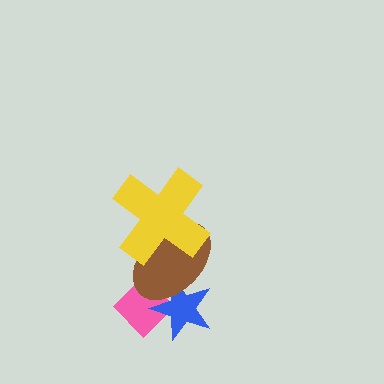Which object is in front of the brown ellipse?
The yellow cross is in front of the brown ellipse.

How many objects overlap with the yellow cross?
1 object overlaps with the yellow cross.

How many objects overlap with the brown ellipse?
3 objects overlap with the brown ellipse.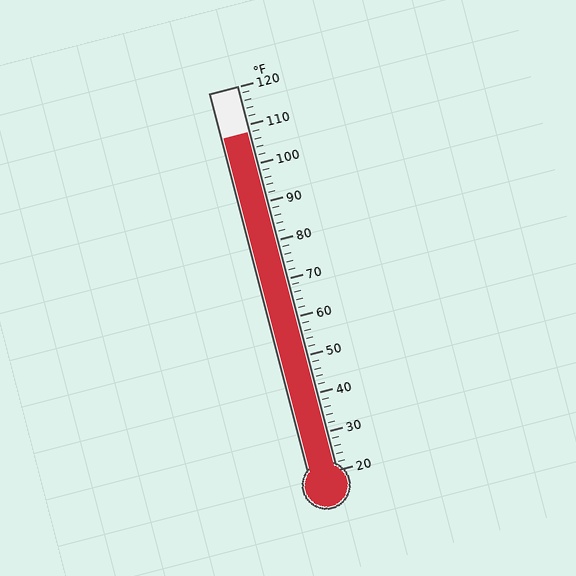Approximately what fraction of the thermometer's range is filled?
The thermometer is filled to approximately 90% of its range.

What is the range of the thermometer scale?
The thermometer scale ranges from 20°F to 120°F.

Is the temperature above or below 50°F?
The temperature is above 50°F.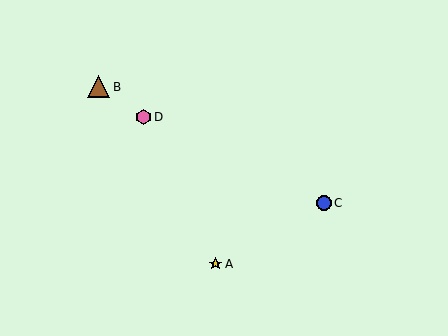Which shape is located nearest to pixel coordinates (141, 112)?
The pink hexagon (labeled D) at (143, 117) is nearest to that location.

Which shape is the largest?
The brown triangle (labeled B) is the largest.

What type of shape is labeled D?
Shape D is a pink hexagon.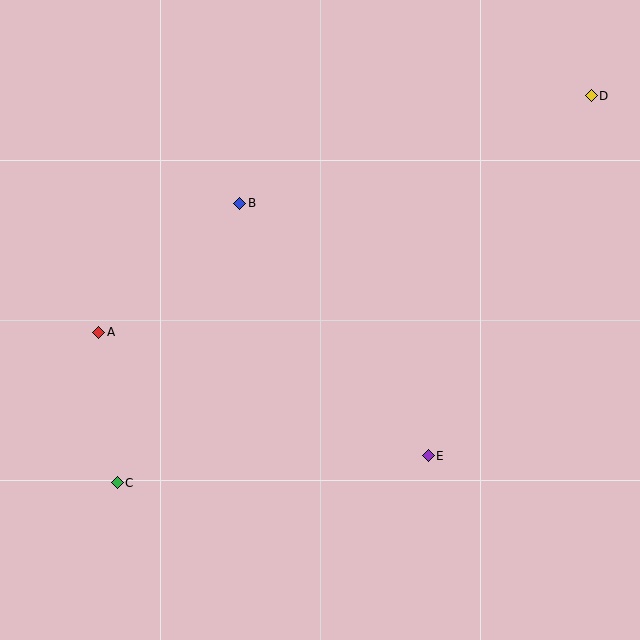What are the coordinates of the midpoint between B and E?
The midpoint between B and E is at (334, 330).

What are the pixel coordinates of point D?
Point D is at (591, 96).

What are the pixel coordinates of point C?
Point C is at (117, 483).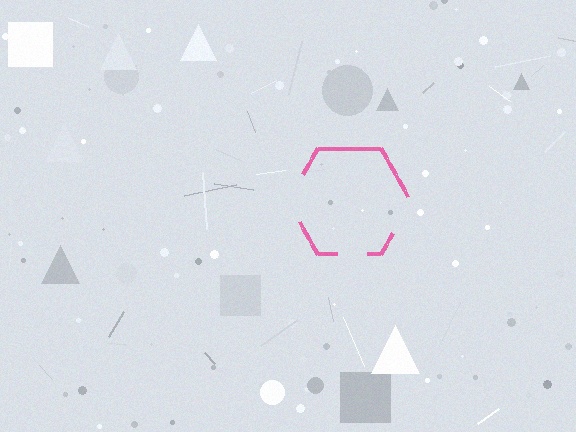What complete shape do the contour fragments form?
The contour fragments form a hexagon.